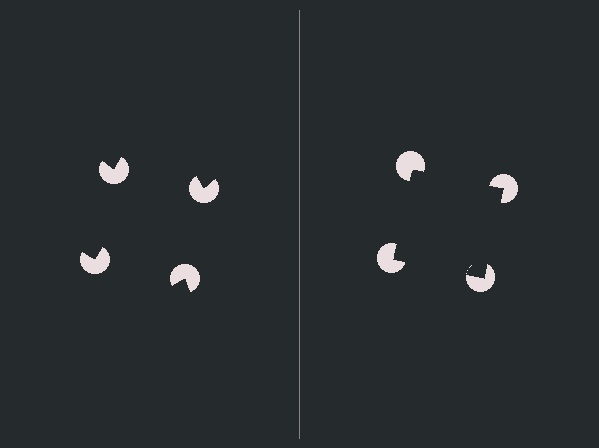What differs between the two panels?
The pac-man discs are positioned identically on both sides; only the wedge orientations differ. On the right they align to a square; on the left they are misaligned.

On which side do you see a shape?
An illusory square appears on the right side. On the left side the wedge cuts are rotated, so no coherent shape forms.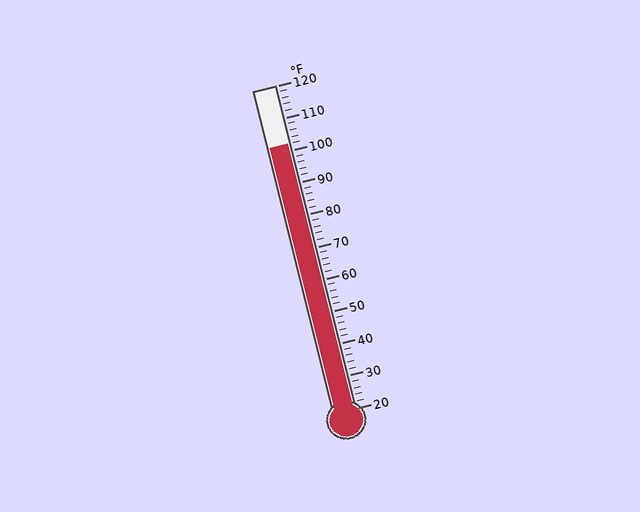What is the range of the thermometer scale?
The thermometer scale ranges from 20°F to 120°F.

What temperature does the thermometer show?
The thermometer shows approximately 102°F.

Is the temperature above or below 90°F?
The temperature is above 90°F.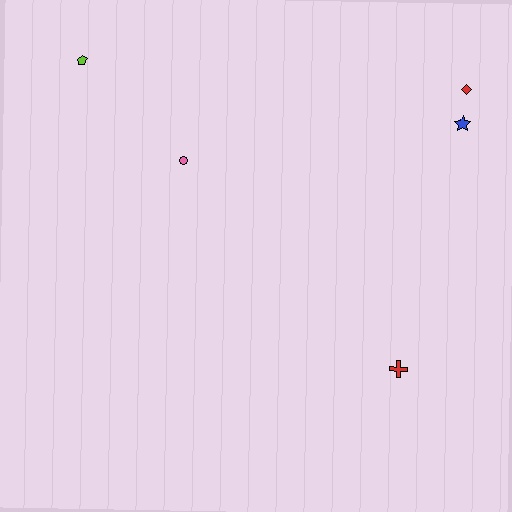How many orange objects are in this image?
There are no orange objects.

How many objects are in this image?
There are 5 objects.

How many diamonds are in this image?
There is 1 diamond.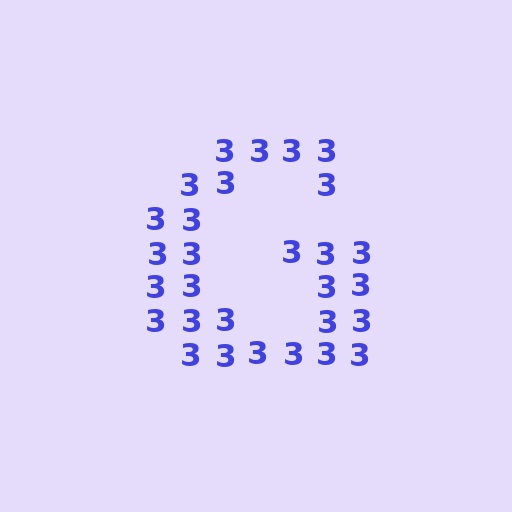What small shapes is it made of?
It is made of small digit 3's.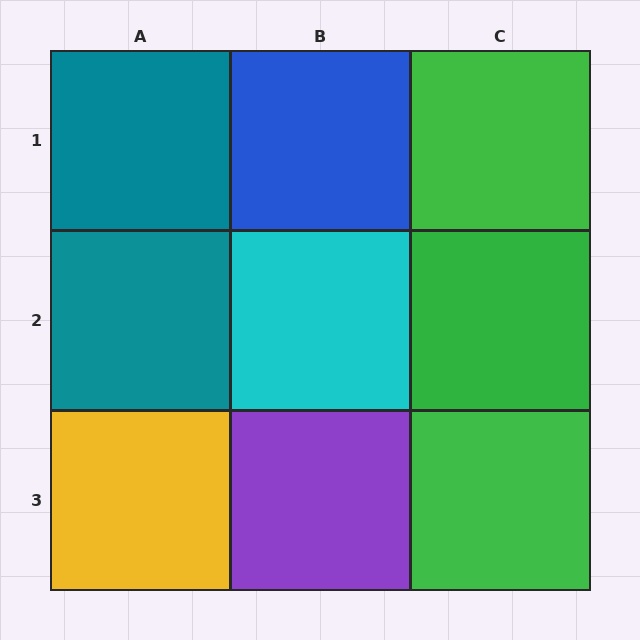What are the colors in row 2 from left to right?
Teal, cyan, green.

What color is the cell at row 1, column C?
Green.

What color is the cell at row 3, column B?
Purple.